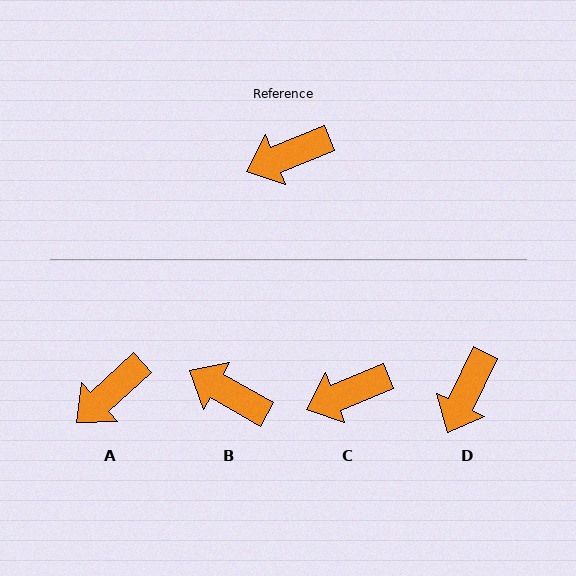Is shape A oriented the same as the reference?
No, it is off by about 21 degrees.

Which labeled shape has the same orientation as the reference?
C.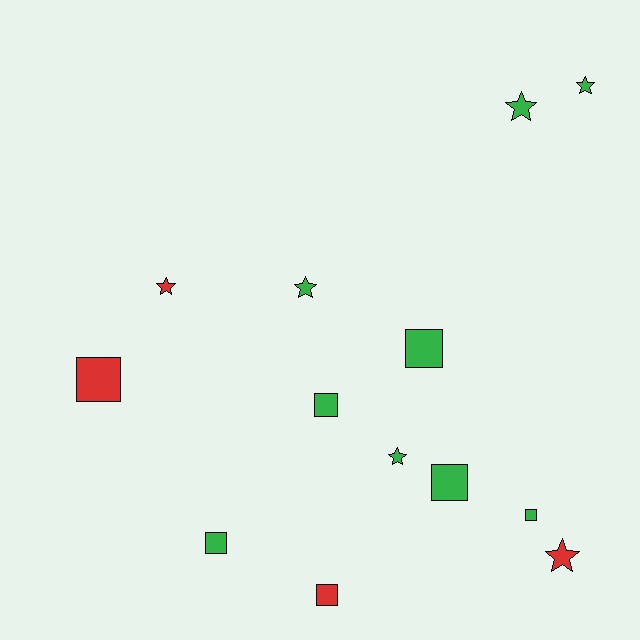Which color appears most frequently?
Green, with 9 objects.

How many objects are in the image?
There are 13 objects.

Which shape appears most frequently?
Square, with 7 objects.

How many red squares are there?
There are 2 red squares.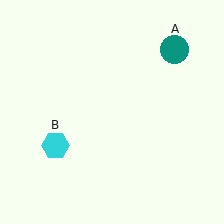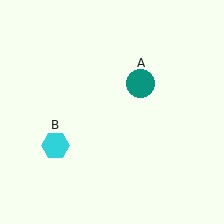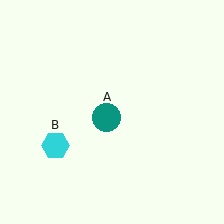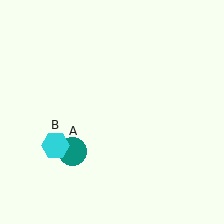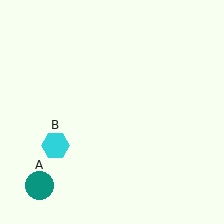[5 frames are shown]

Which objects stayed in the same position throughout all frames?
Cyan hexagon (object B) remained stationary.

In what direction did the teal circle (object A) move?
The teal circle (object A) moved down and to the left.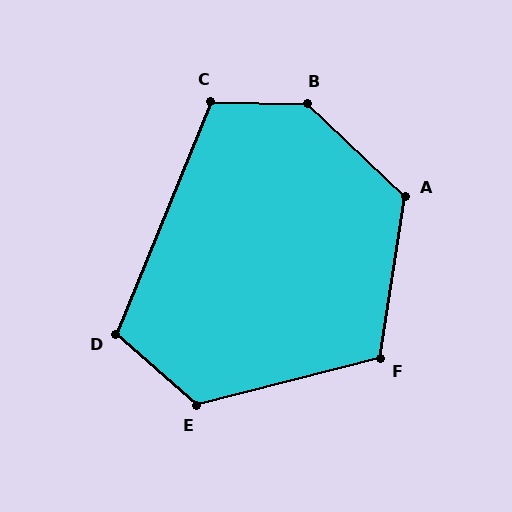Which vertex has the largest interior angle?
B, at approximately 138 degrees.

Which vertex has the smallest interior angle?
D, at approximately 109 degrees.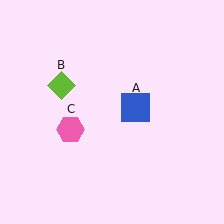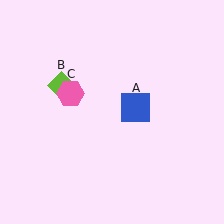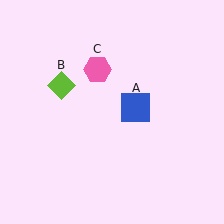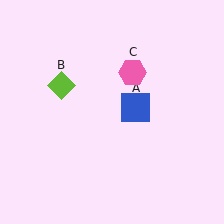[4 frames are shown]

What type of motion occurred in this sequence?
The pink hexagon (object C) rotated clockwise around the center of the scene.